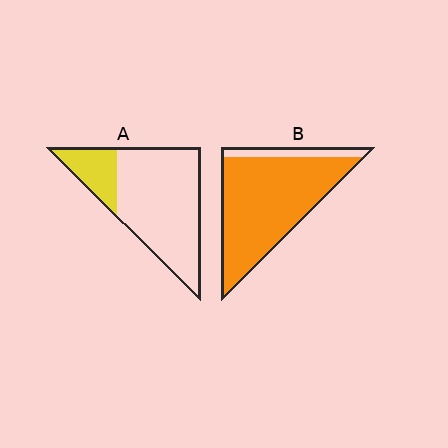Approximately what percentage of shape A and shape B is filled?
A is approximately 20% and B is approximately 85%.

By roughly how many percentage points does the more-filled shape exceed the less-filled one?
By roughly 65 percentage points (B over A).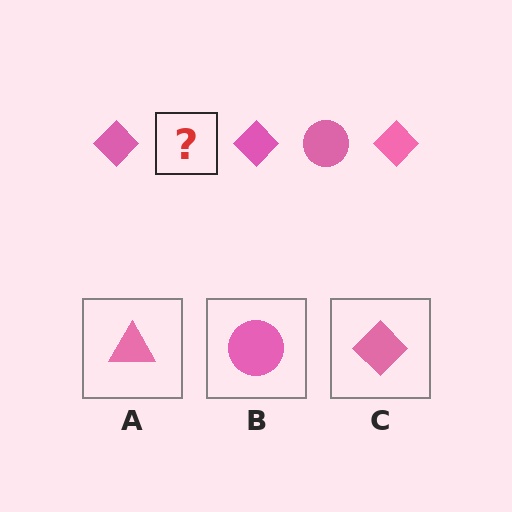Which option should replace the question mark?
Option B.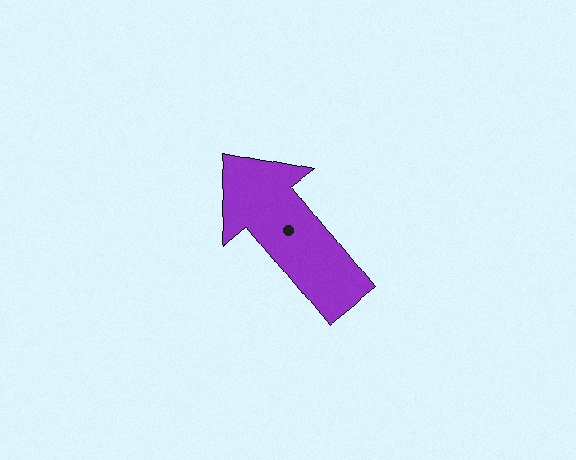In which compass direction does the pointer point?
Northwest.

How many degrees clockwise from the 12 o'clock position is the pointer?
Approximately 321 degrees.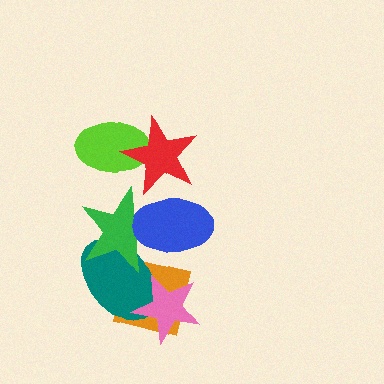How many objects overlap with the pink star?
2 objects overlap with the pink star.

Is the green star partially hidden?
Yes, it is partially covered by another shape.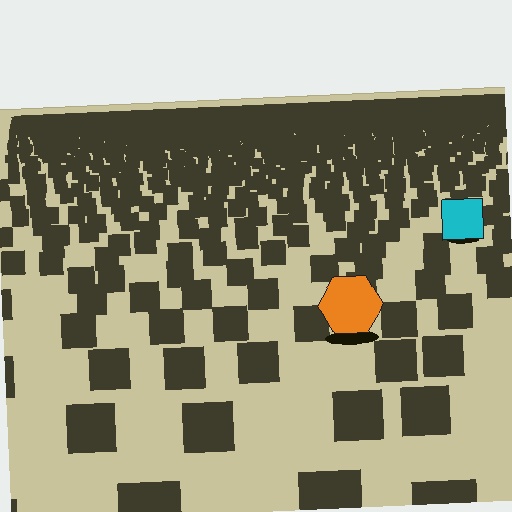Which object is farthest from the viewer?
The cyan square is farthest from the viewer. It appears smaller and the ground texture around it is denser.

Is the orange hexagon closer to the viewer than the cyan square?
Yes. The orange hexagon is closer — you can tell from the texture gradient: the ground texture is coarser near it.